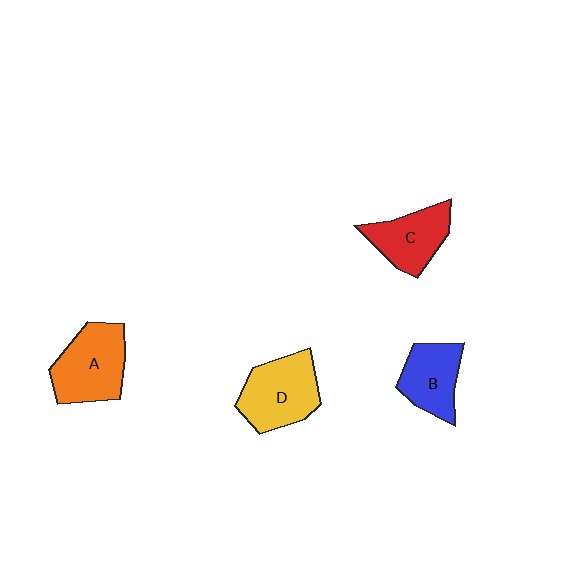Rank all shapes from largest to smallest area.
From largest to smallest: A (orange), D (yellow), C (red), B (blue).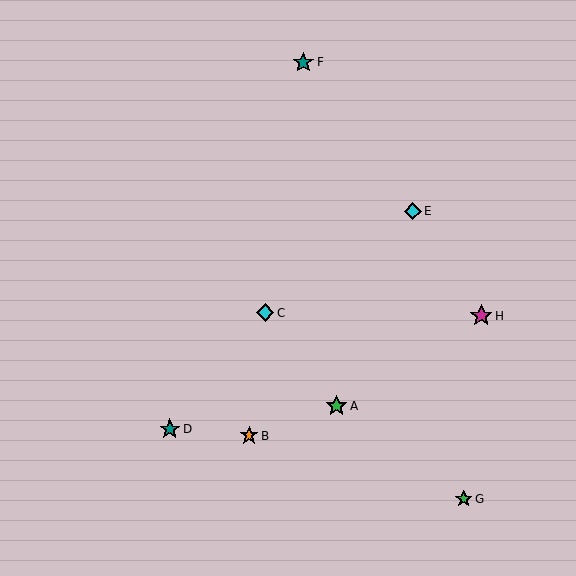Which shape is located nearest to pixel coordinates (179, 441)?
The teal star (labeled D) at (170, 429) is nearest to that location.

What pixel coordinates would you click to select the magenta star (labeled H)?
Click at (481, 316) to select the magenta star H.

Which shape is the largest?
The magenta star (labeled H) is the largest.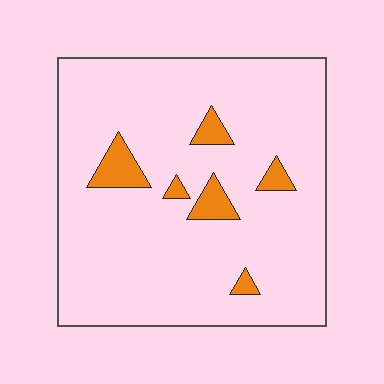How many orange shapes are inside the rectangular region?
6.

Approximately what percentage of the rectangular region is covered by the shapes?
Approximately 10%.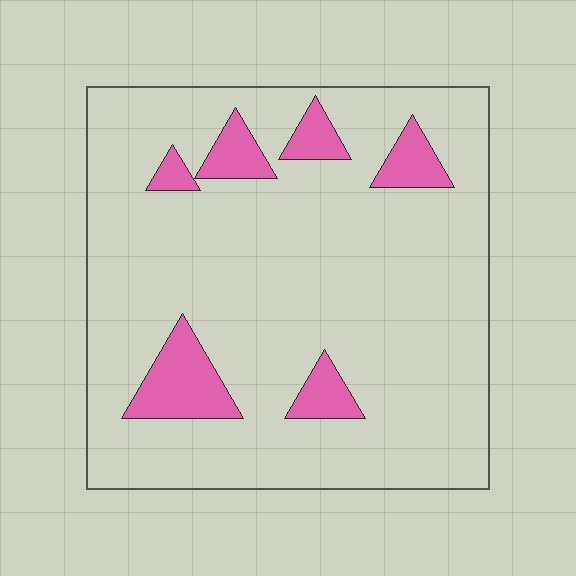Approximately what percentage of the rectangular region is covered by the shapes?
Approximately 10%.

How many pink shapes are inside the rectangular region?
6.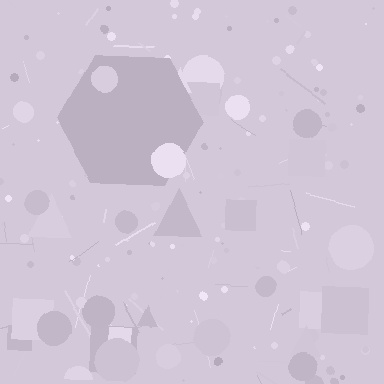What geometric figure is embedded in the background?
A hexagon is embedded in the background.